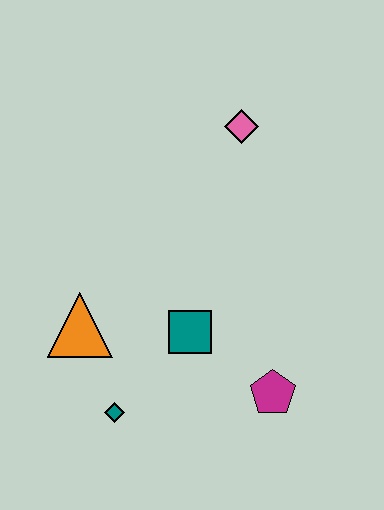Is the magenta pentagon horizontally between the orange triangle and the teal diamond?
No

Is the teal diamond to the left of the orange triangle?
No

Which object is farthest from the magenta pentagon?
The pink diamond is farthest from the magenta pentagon.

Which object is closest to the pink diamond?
The teal square is closest to the pink diamond.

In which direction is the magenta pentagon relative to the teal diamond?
The magenta pentagon is to the right of the teal diamond.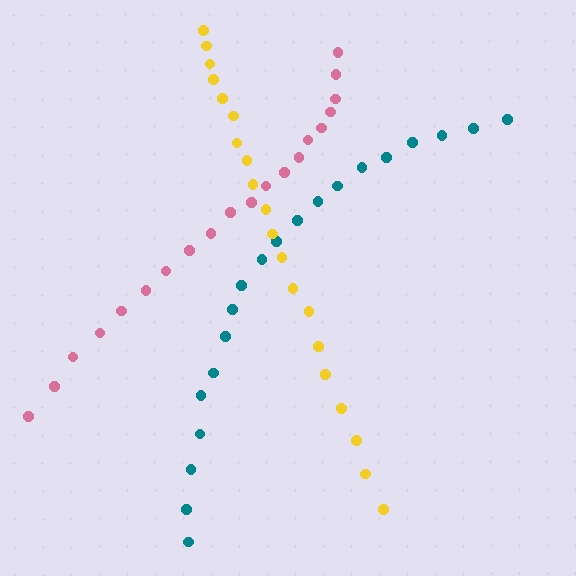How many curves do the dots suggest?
There are 3 distinct paths.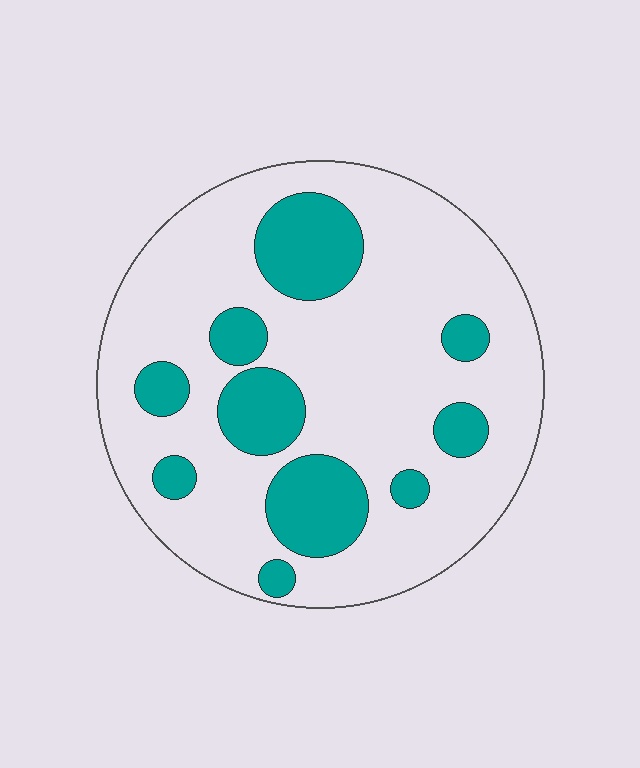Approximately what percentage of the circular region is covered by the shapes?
Approximately 25%.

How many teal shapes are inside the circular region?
10.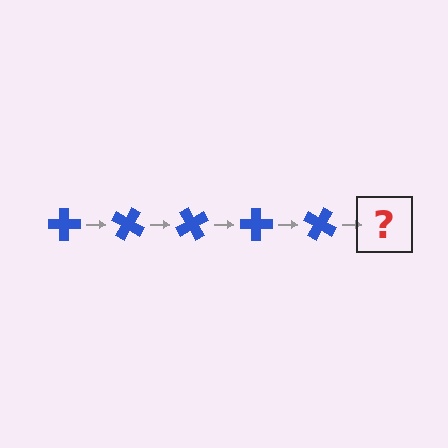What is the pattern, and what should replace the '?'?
The pattern is that the cross rotates 30 degrees each step. The '?' should be a blue cross rotated 150 degrees.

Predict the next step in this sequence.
The next step is a blue cross rotated 150 degrees.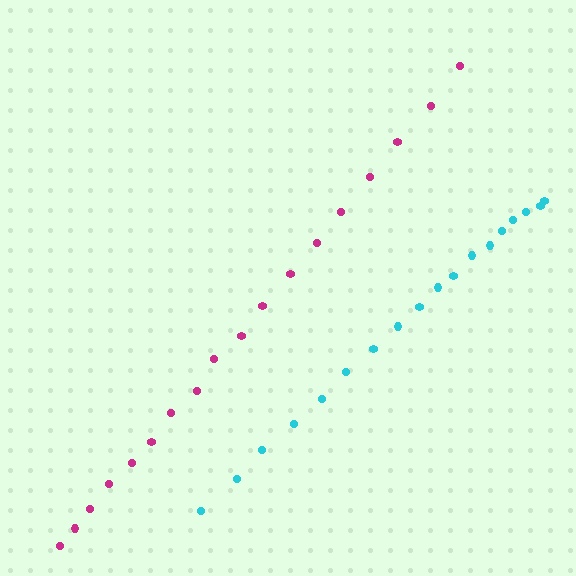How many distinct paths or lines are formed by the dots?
There are 2 distinct paths.